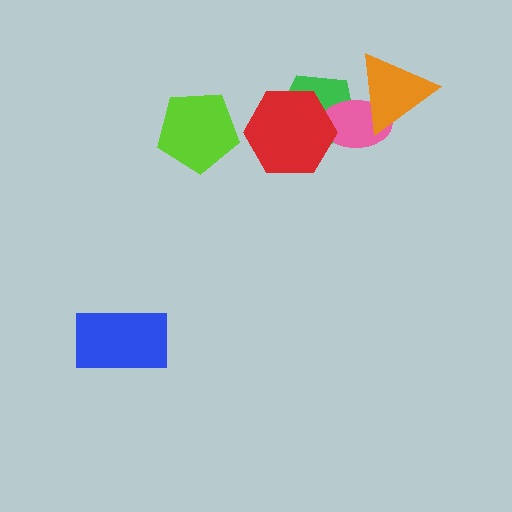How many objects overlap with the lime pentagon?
0 objects overlap with the lime pentagon.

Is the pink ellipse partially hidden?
Yes, it is partially covered by another shape.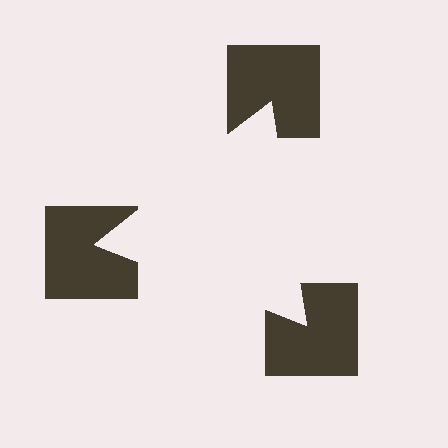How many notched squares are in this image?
There are 3 — one at each vertex of the illusory triangle.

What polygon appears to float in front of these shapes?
An illusory triangle — its edges are inferred from the aligned wedge cuts in the notched squares, not physically drawn.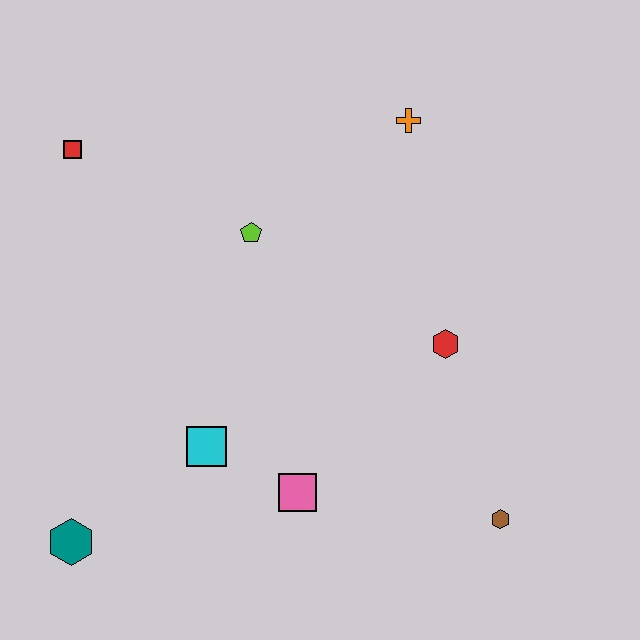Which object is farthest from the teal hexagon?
The orange cross is farthest from the teal hexagon.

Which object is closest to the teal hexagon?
The cyan square is closest to the teal hexagon.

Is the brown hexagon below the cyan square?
Yes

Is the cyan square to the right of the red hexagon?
No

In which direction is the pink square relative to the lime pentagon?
The pink square is below the lime pentagon.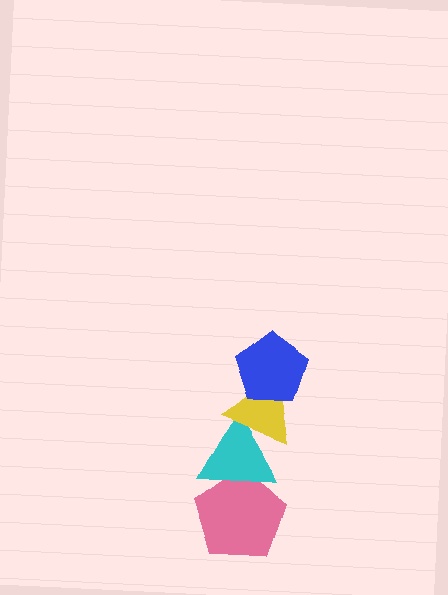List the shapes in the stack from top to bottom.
From top to bottom: the blue pentagon, the yellow triangle, the cyan triangle, the pink pentagon.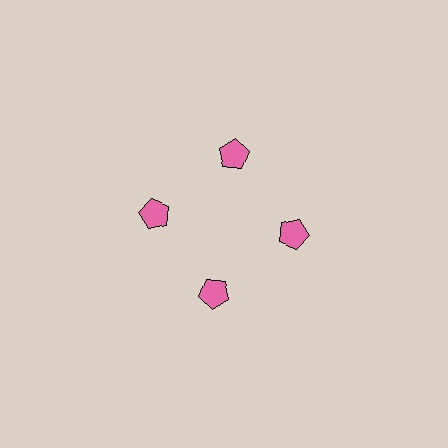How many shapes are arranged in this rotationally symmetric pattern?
There are 4 shapes, arranged in 4 groups of 1.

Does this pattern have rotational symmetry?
Yes, this pattern has 4-fold rotational symmetry. It looks the same after rotating 90 degrees around the center.